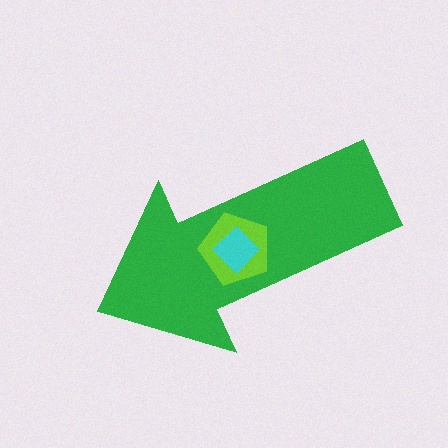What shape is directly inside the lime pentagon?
The cyan diamond.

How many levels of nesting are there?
3.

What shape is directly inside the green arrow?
The lime pentagon.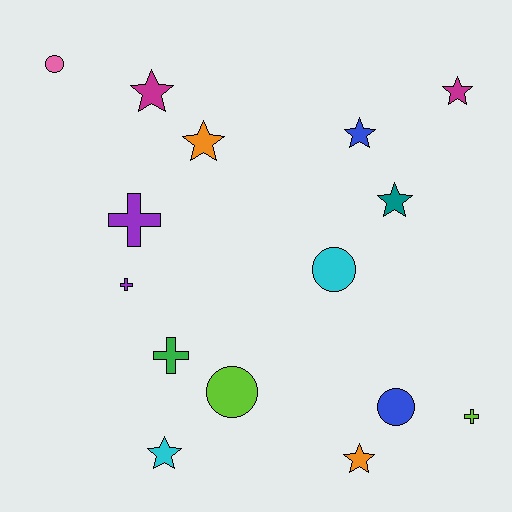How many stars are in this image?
There are 7 stars.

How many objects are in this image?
There are 15 objects.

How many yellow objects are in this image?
There are no yellow objects.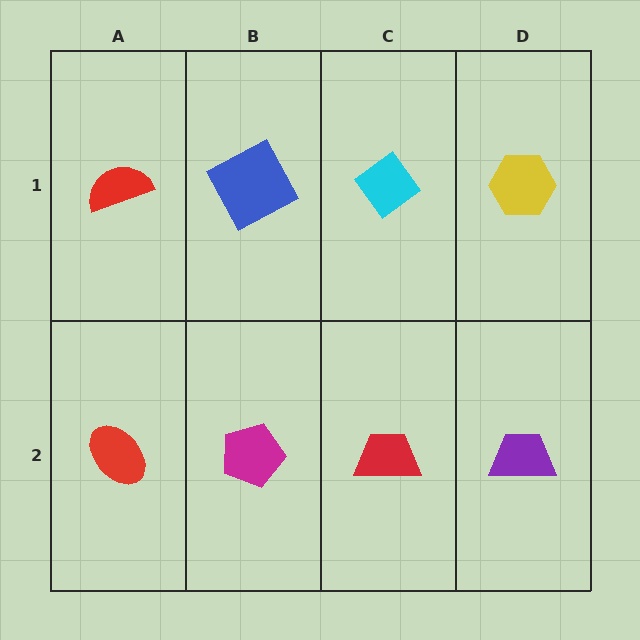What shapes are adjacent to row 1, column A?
A red ellipse (row 2, column A), a blue square (row 1, column B).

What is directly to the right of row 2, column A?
A magenta pentagon.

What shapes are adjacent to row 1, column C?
A red trapezoid (row 2, column C), a blue square (row 1, column B), a yellow hexagon (row 1, column D).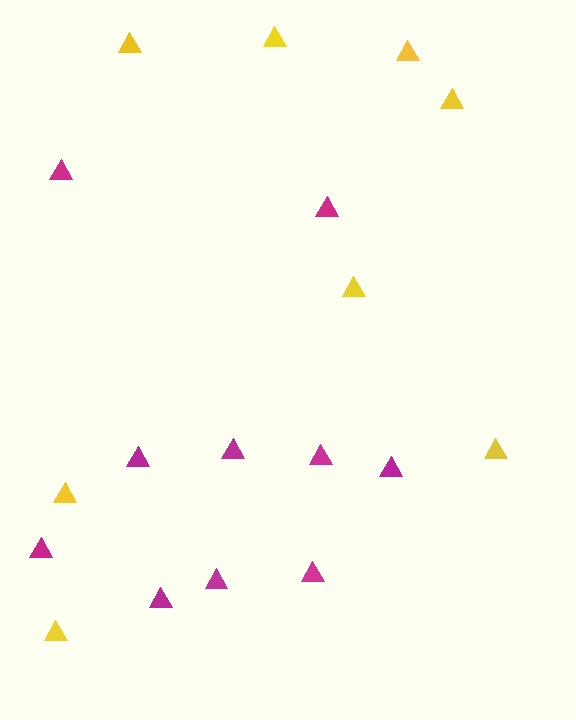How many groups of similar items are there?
There are 2 groups: one group of magenta triangles (10) and one group of yellow triangles (8).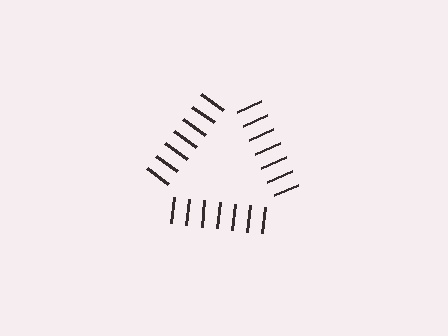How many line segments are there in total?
21 — 7 along each of the 3 edges.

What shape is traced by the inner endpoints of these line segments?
An illusory triangle — the line segments terminate on its edges but no continuous stroke is drawn.